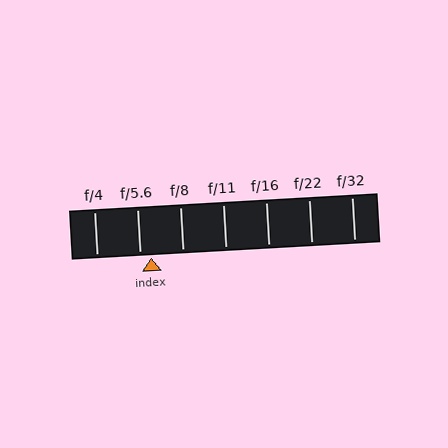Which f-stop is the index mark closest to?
The index mark is closest to f/5.6.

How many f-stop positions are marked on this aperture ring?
There are 7 f-stop positions marked.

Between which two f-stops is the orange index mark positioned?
The index mark is between f/5.6 and f/8.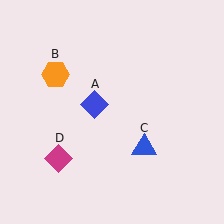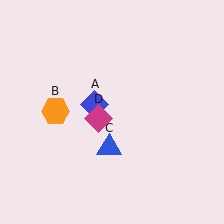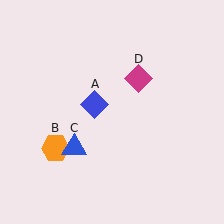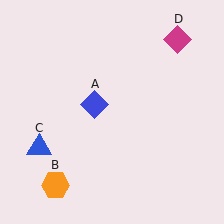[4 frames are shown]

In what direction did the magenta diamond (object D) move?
The magenta diamond (object D) moved up and to the right.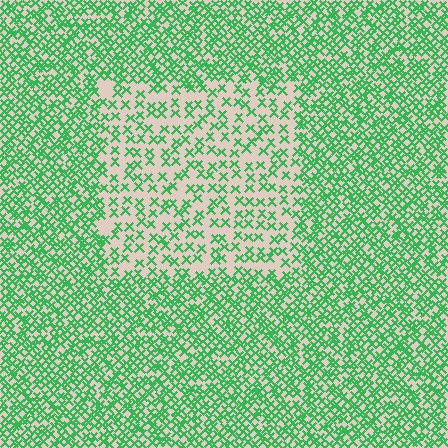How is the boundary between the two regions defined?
The boundary is defined by a change in element density (approximately 2.2x ratio). All elements are the same color, size, and shape.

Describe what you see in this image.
The image contains small green elements arranged at two different densities. A rectangle-shaped region is visible where the elements are less densely packed than the surrounding area.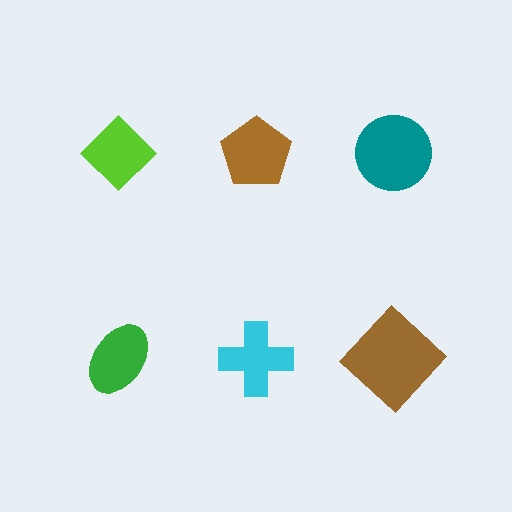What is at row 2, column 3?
A brown diamond.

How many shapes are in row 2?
3 shapes.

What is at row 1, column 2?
A brown pentagon.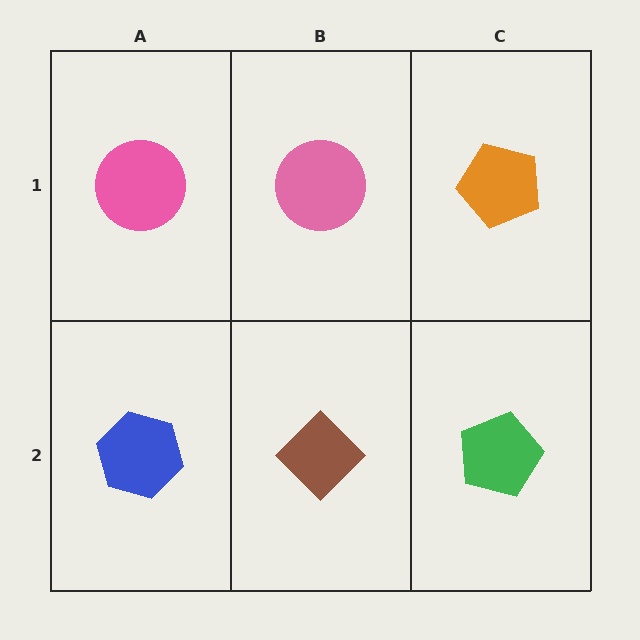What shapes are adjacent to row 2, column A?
A pink circle (row 1, column A), a brown diamond (row 2, column B).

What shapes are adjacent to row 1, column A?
A blue hexagon (row 2, column A), a pink circle (row 1, column B).